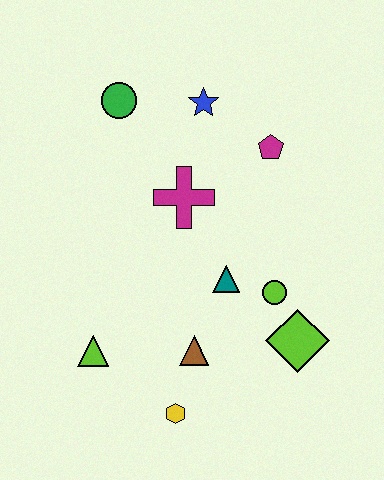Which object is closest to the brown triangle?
The yellow hexagon is closest to the brown triangle.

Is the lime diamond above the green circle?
No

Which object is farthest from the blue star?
The yellow hexagon is farthest from the blue star.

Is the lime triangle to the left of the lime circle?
Yes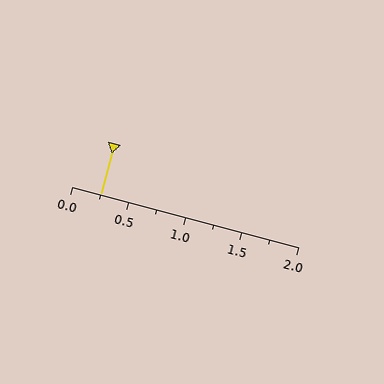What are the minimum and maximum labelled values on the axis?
The axis runs from 0.0 to 2.0.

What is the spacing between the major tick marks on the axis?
The major ticks are spaced 0.5 apart.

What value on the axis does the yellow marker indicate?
The marker indicates approximately 0.25.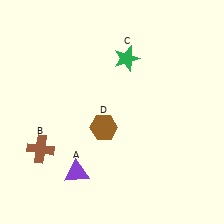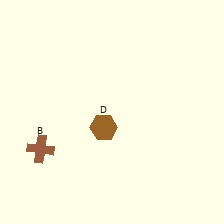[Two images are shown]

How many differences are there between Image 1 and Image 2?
There are 2 differences between the two images.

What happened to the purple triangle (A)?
The purple triangle (A) was removed in Image 2. It was in the bottom-left area of Image 1.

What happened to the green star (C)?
The green star (C) was removed in Image 2. It was in the top-right area of Image 1.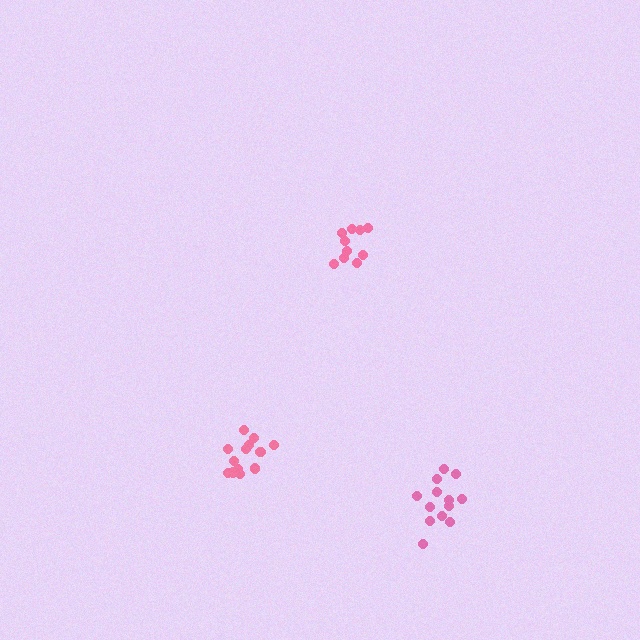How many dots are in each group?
Group 1: 13 dots, Group 2: 10 dots, Group 3: 13 dots (36 total).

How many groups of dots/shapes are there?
There are 3 groups.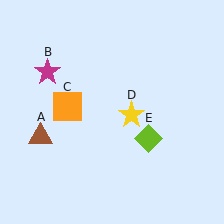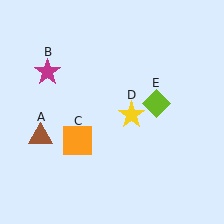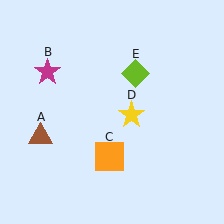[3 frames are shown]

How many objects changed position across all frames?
2 objects changed position: orange square (object C), lime diamond (object E).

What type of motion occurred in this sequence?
The orange square (object C), lime diamond (object E) rotated counterclockwise around the center of the scene.